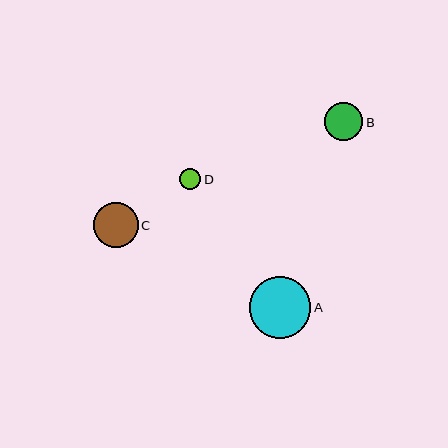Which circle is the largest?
Circle A is the largest with a size of approximately 61 pixels.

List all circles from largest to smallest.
From largest to smallest: A, C, B, D.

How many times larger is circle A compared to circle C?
Circle A is approximately 1.4 times the size of circle C.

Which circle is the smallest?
Circle D is the smallest with a size of approximately 21 pixels.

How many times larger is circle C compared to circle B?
Circle C is approximately 1.2 times the size of circle B.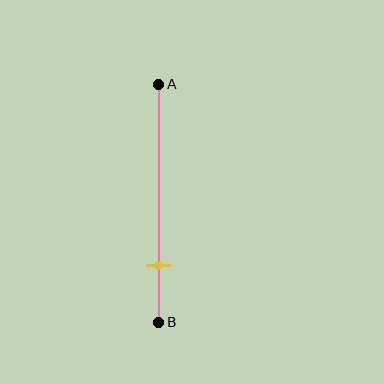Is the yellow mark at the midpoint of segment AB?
No, the mark is at about 75% from A, not at the 50% midpoint.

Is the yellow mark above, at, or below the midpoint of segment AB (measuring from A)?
The yellow mark is below the midpoint of segment AB.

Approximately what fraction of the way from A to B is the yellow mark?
The yellow mark is approximately 75% of the way from A to B.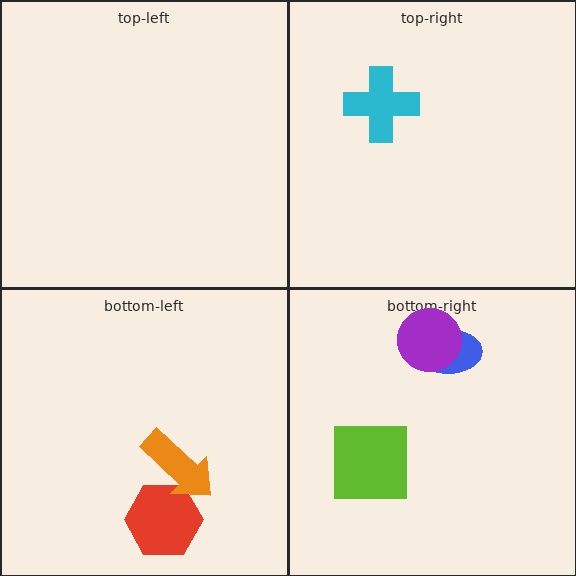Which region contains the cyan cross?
The top-right region.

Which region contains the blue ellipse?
The bottom-right region.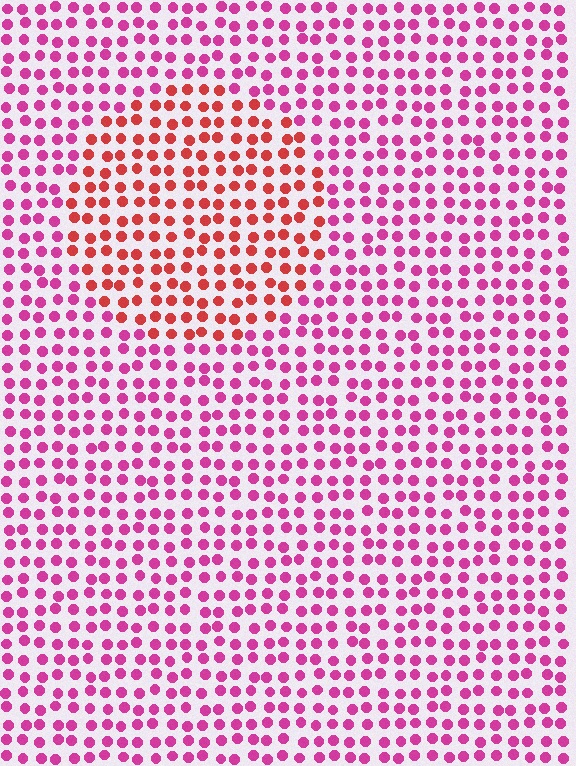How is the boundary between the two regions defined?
The boundary is defined purely by a slight shift in hue (about 38 degrees). Spacing, size, and orientation are identical on both sides.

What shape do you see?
I see a circle.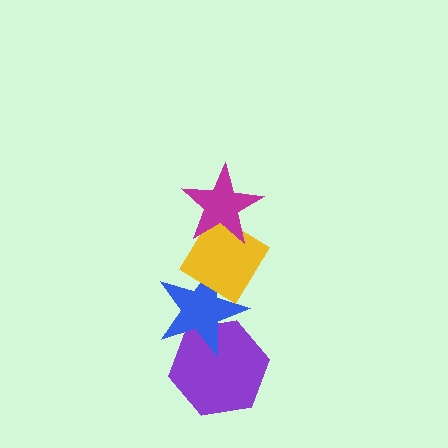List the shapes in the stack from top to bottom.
From top to bottom: the magenta star, the yellow diamond, the blue star, the purple hexagon.